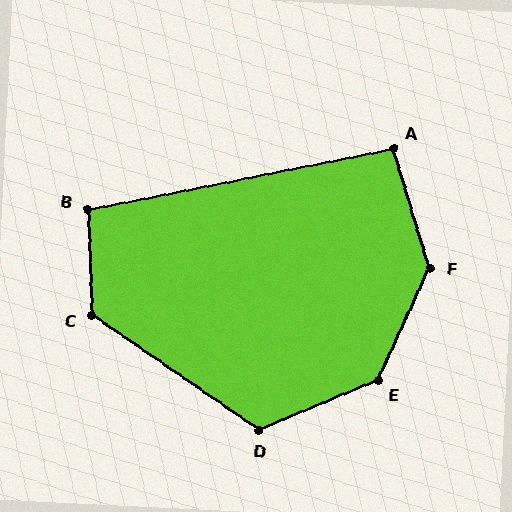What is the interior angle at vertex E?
Approximately 137 degrees (obtuse).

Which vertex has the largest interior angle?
F, at approximately 138 degrees.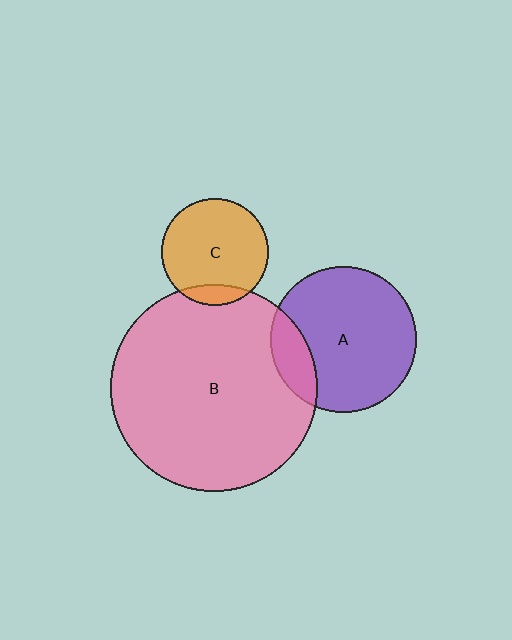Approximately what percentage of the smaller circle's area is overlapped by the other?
Approximately 15%.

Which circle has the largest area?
Circle B (pink).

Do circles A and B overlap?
Yes.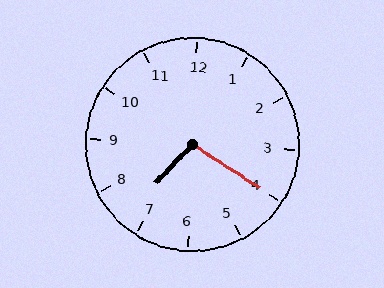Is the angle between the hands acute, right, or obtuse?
It is obtuse.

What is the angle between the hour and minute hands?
Approximately 100 degrees.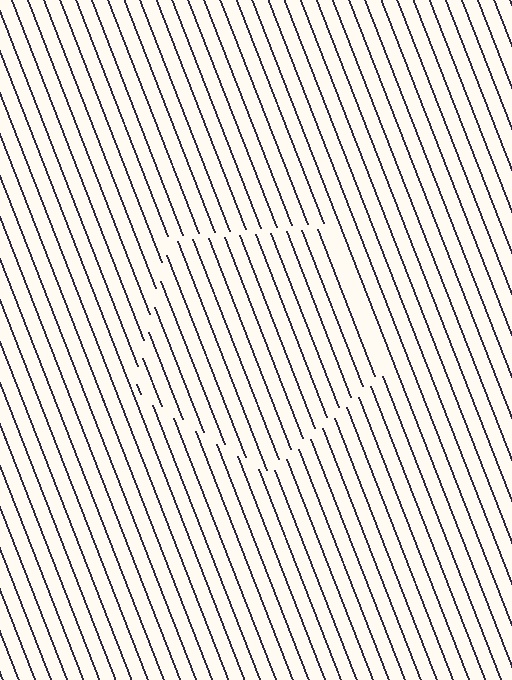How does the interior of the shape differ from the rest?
The interior of the shape contains the same grating, shifted by half a period — the contour is defined by the phase discontinuity where line-ends from the inner and outer gratings abut.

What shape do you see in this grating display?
An illusory pentagon. The interior of the shape contains the same grating, shifted by half a period — the contour is defined by the phase discontinuity where line-ends from the inner and outer gratings abut.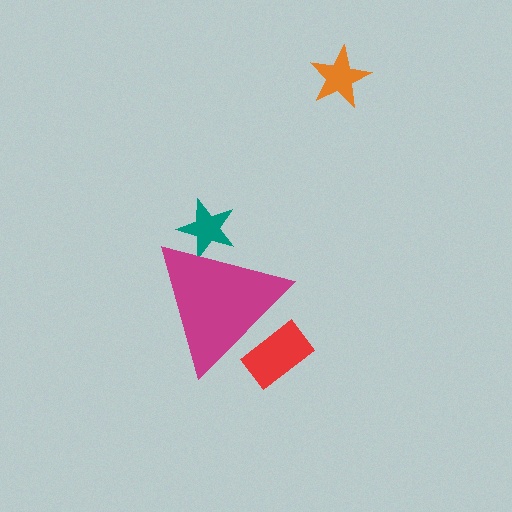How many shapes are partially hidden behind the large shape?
2 shapes are partially hidden.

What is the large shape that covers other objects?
A magenta triangle.